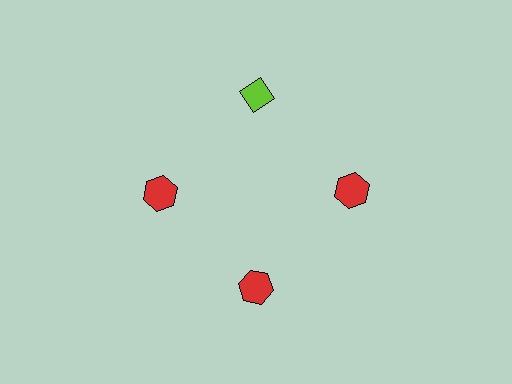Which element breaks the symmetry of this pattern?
The lime diamond at roughly the 12 o'clock position breaks the symmetry. All other shapes are red hexagons.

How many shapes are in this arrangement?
There are 4 shapes arranged in a ring pattern.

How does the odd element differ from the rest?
It differs in both color (lime instead of red) and shape (diamond instead of hexagon).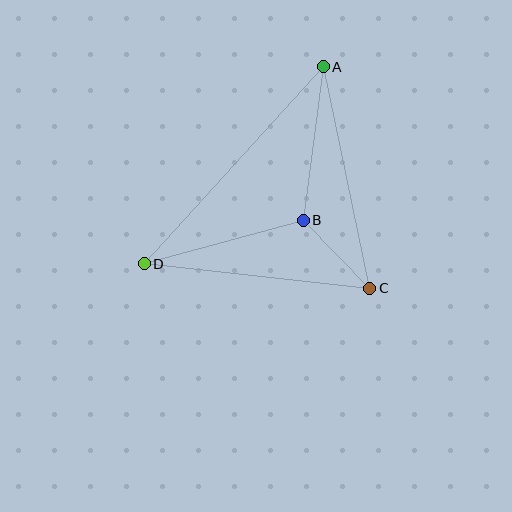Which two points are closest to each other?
Points B and C are closest to each other.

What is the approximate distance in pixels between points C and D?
The distance between C and D is approximately 227 pixels.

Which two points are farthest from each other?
Points A and D are farthest from each other.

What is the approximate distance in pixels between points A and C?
The distance between A and C is approximately 227 pixels.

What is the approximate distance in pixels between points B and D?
The distance between B and D is approximately 165 pixels.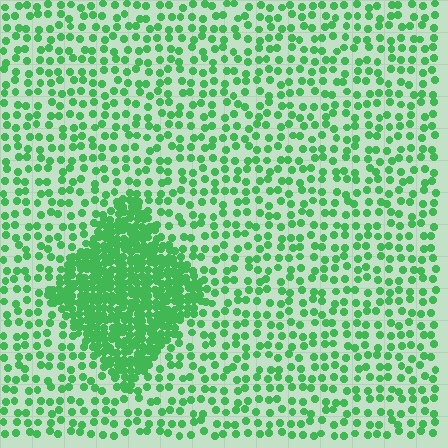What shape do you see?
I see a diamond.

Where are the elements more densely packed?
The elements are more densely packed inside the diamond boundary.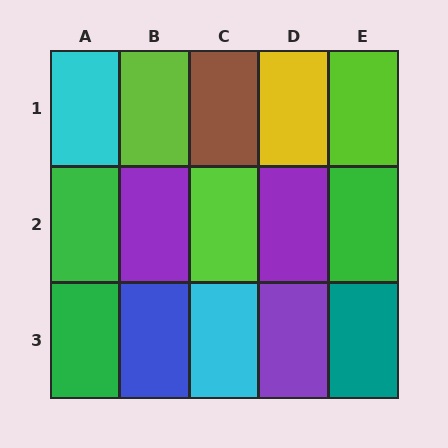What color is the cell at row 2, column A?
Green.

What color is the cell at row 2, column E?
Green.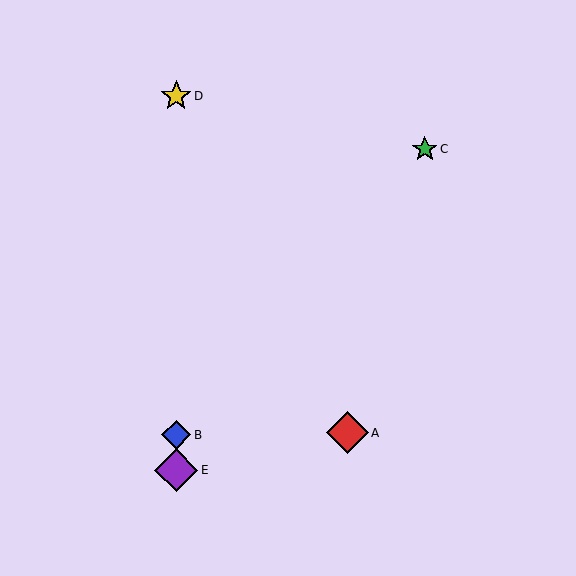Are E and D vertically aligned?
Yes, both are at x≈176.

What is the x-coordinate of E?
Object E is at x≈176.